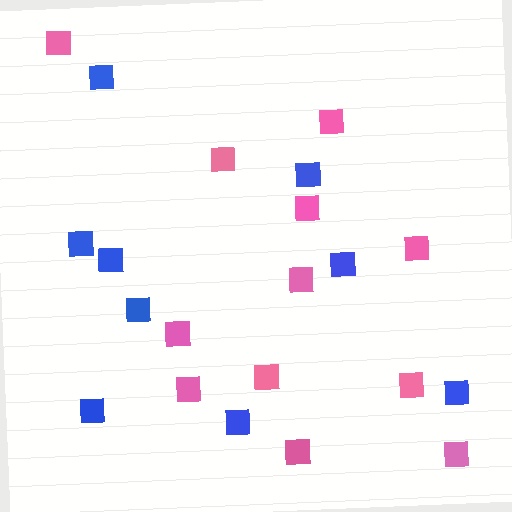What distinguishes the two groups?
There are 2 groups: one group of blue squares (9) and one group of pink squares (12).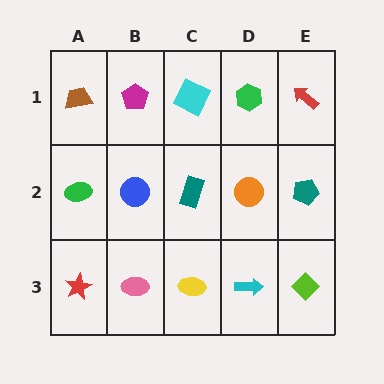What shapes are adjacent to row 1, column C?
A teal rectangle (row 2, column C), a magenta pentagon (row 1, column B), a green hexagon (row 1, column D).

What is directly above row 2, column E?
A red arrow.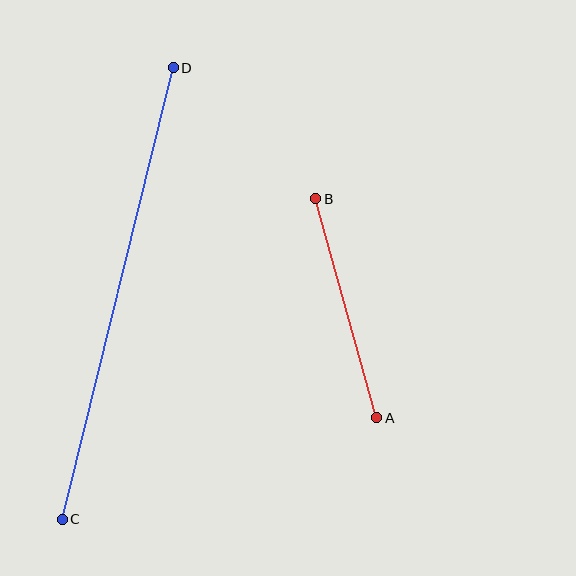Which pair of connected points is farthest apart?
Points C and D are farthest apart.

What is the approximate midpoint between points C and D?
The midpoint is at approximately (118, 293) pixels.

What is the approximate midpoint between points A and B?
The midpoint is at approximately (346, 308) pixels.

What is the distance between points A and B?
The distance is approximately 227 pixels.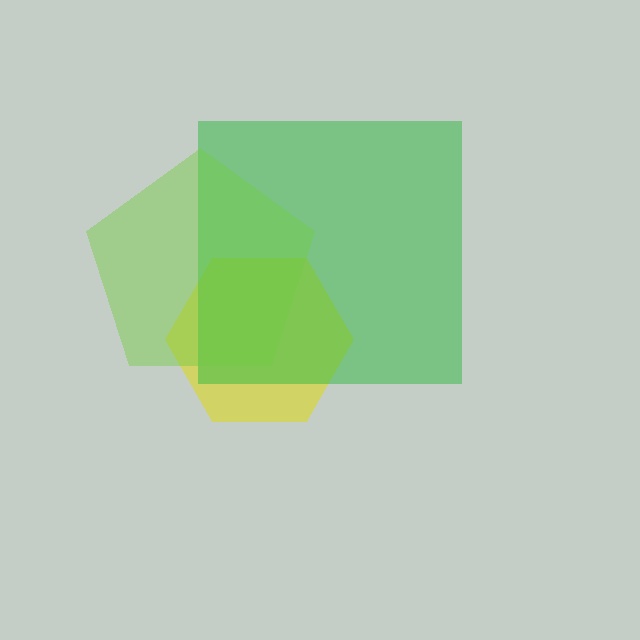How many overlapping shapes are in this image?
There are 3 overlapping shapes in the image.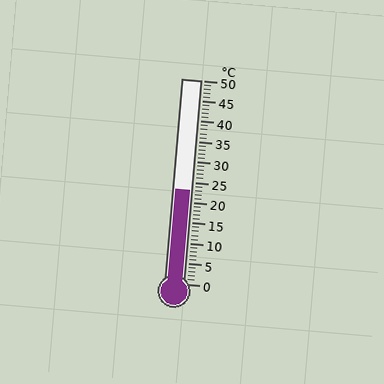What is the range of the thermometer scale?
The thermometer scale ranges from 0°C to 50°C.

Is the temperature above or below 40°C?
The temperature is below 40°C.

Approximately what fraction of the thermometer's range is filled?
The thermometer is filled to approximately 45% of its range.